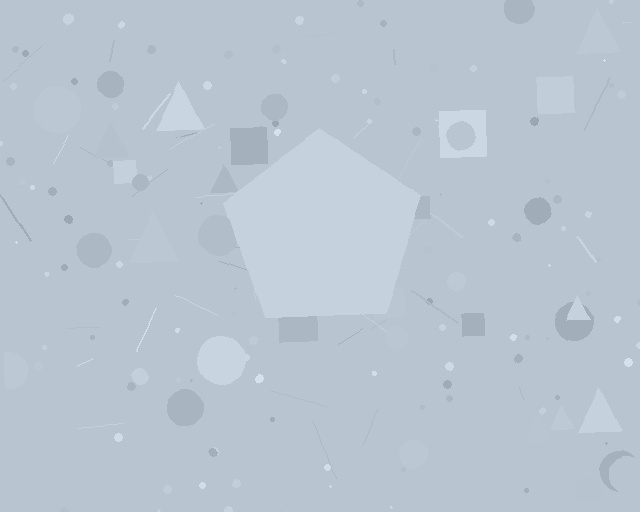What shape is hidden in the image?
A pentagon is hidden in the image.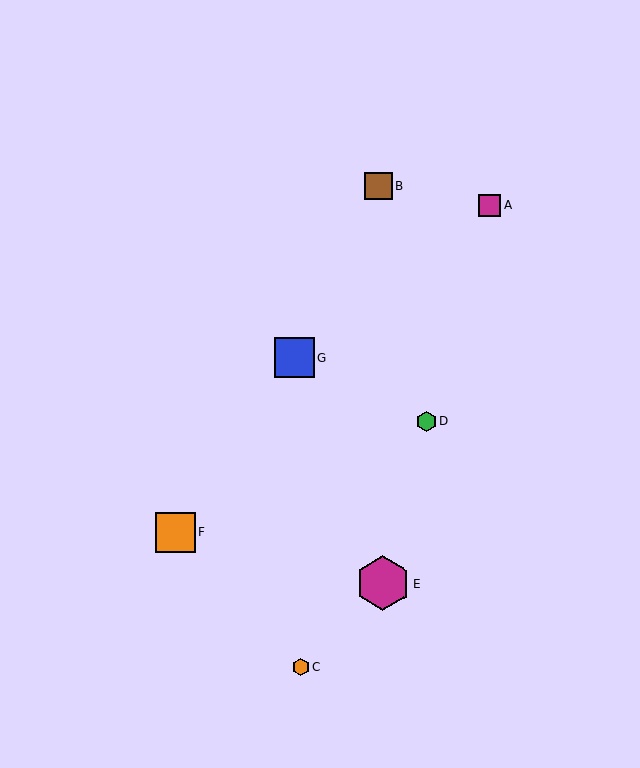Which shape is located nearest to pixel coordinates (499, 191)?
The magenta square (labeled A) at (489, 205) is nearest to that location.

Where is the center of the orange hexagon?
The center of the orange hexagon is at (301, 667).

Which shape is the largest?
The magenta hexagon (labeled E) is the largest.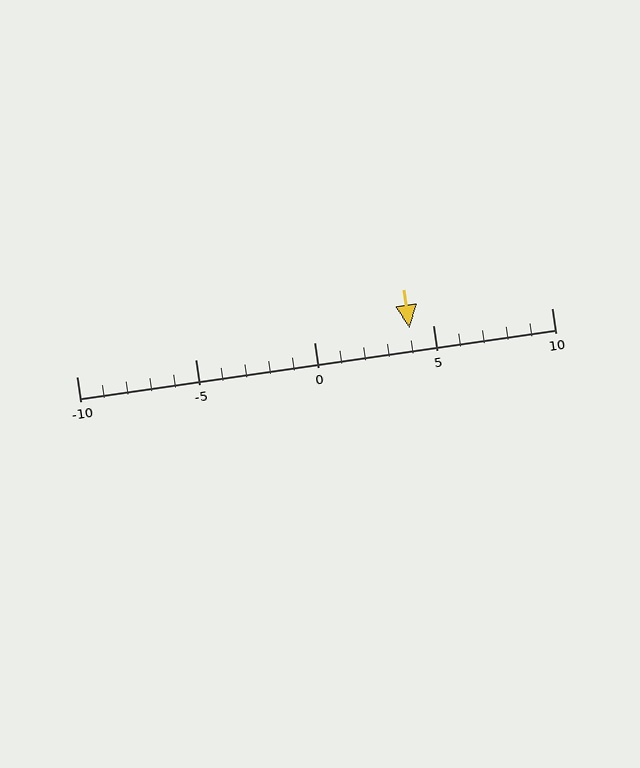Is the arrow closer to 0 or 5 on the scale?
The arrow is closer to 5.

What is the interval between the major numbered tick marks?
The major tick marks are spaced 5 units apart.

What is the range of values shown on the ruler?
The ruler shows values from -10 to 10.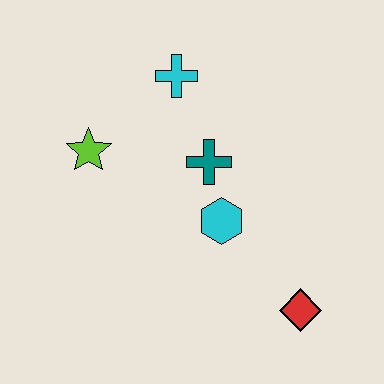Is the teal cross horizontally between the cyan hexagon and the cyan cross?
Yes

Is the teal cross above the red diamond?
Yes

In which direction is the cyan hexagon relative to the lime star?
The cyan hexagon is to the right of the lime star.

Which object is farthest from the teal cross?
The red diamond is farthest from the teal cross.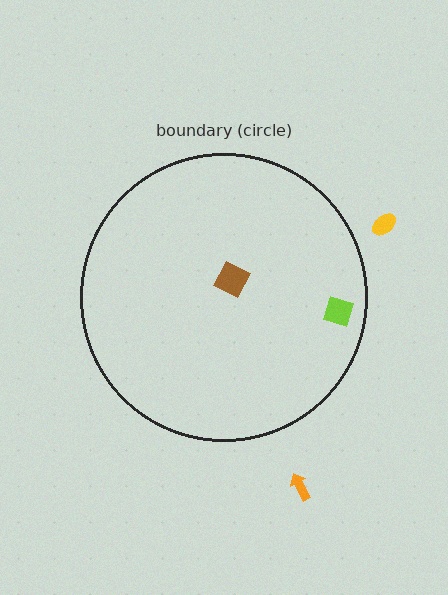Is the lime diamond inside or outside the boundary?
Inside.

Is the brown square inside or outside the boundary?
Inside.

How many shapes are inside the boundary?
2 inside, 2 outside.